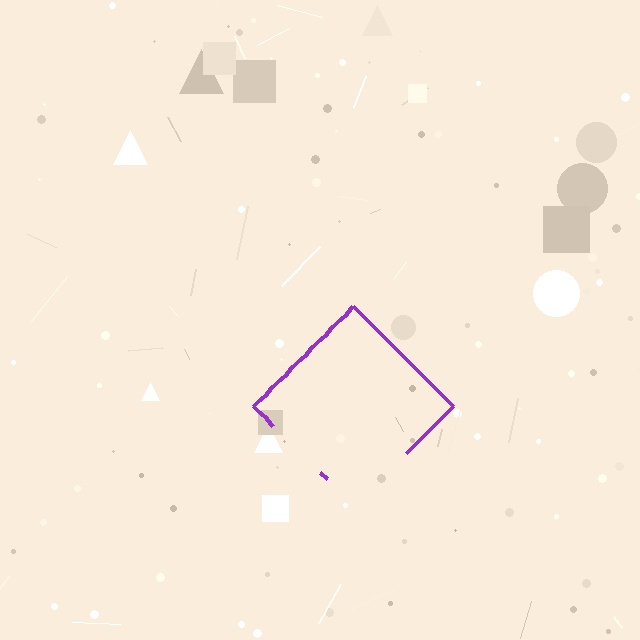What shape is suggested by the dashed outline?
The dashed outline suggests a diamond.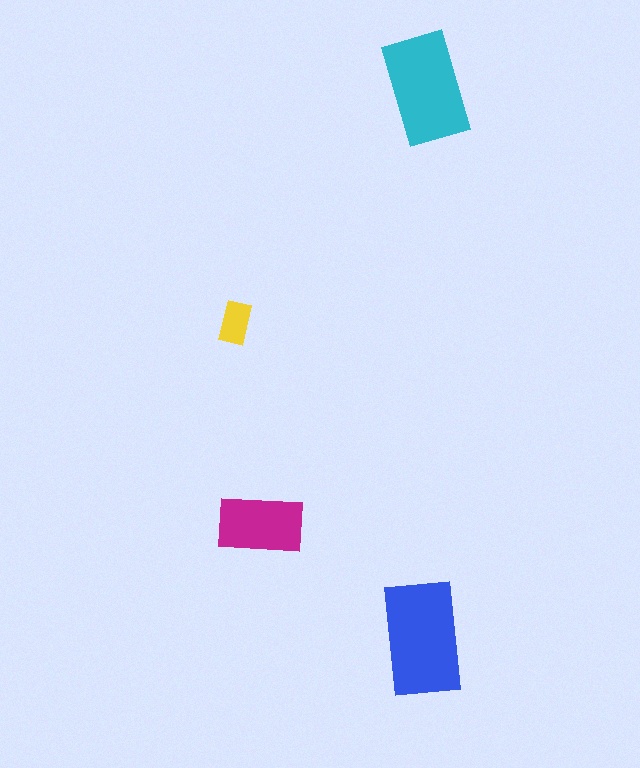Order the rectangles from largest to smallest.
the blue one, the cyan one, the magenta one, the yellow one.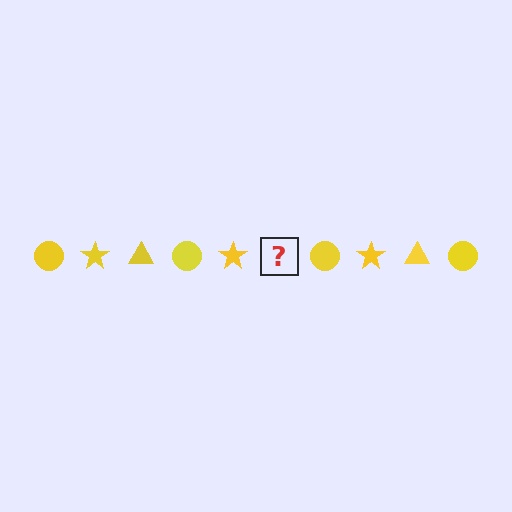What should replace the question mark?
The question mark should be replaced with a yellow triangle.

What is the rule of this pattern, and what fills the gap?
The rule is that the pattern cycles through circle, star, triangle shapes in yellow. The gap should be filled with a yellow triangle.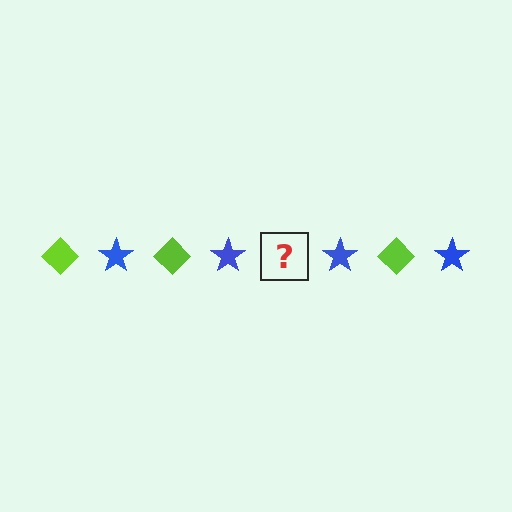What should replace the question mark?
The question mark should be replaced with a lime diamond.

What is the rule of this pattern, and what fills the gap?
The rule is that the pattern alternates between lime diamond and blue star. The gap should be filled with a lime diamond.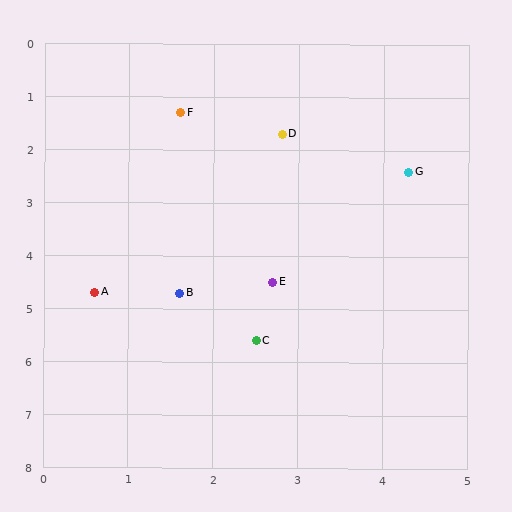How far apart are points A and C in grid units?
Points A and C are about 2.1 grid units apart.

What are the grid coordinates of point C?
Point C is at approximately (2.5, 5.6).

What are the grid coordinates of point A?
Point A is at approximately (0.6, 4.7).